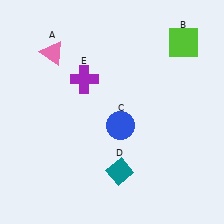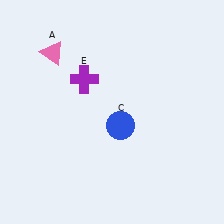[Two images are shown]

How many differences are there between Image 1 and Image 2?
There are 2 differences between the two images.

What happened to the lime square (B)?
The lime square (B) was removed in Image 2. It was in the top-right area of Image 1.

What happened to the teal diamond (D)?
The teal diamond (D) was removed in Image 2. It was in the bottom-right area of Image 1.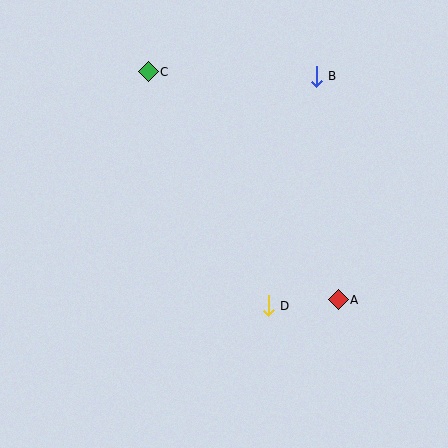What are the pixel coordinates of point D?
Point D is at (268, 306).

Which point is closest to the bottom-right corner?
Point A is closest to the bottom-right corner.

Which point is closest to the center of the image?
Point D at (268, 306) is closest to the center.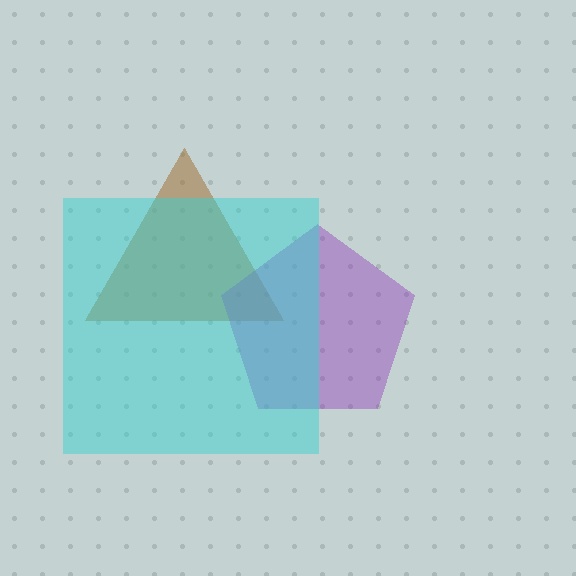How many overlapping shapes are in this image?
There are 3 overlapping shapes in the image.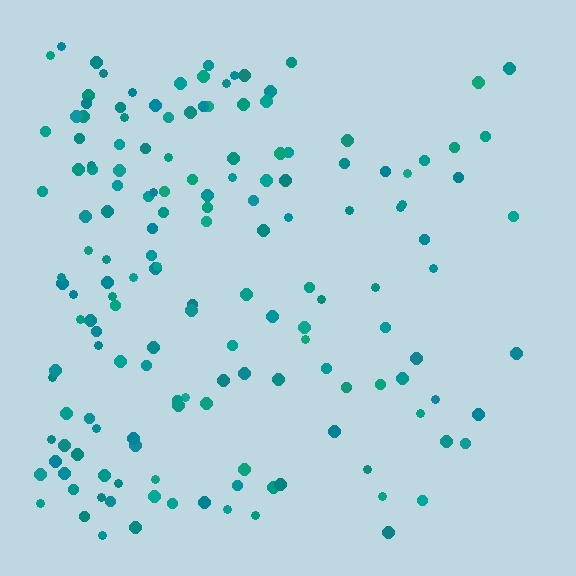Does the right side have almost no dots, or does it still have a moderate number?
Still a moderate number, just noticeably fewer than the left.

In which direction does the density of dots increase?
From right to left, with the left side densest.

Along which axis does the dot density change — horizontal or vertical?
Horizontal.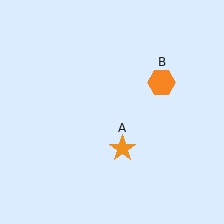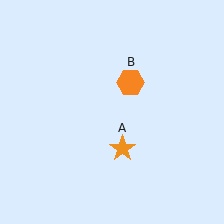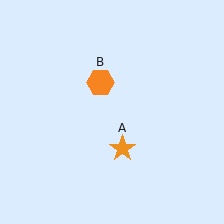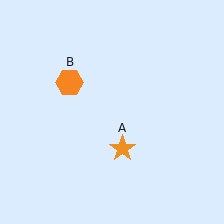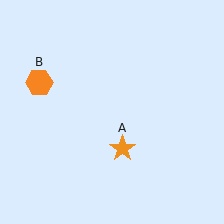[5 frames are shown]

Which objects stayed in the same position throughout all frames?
Orange star (object A) remained stationary.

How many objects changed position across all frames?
1 object changed position: orange hexagon (object B).